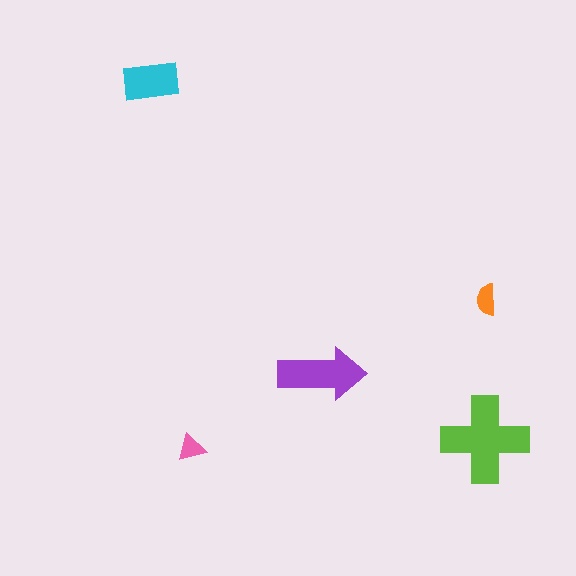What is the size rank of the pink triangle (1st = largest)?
5th.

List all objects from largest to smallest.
The lime cross, the purple arrow, the cyan rectangle, the orange semicircle, the pink triangle.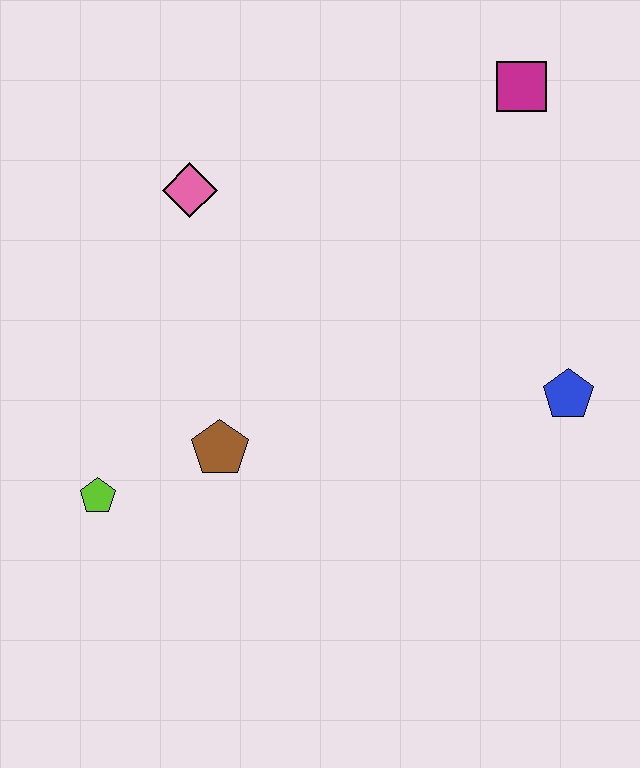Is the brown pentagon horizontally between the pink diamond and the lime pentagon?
No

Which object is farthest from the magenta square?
The lime pentagon is farthest from the magenta square.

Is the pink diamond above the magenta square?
No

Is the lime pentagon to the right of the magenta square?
No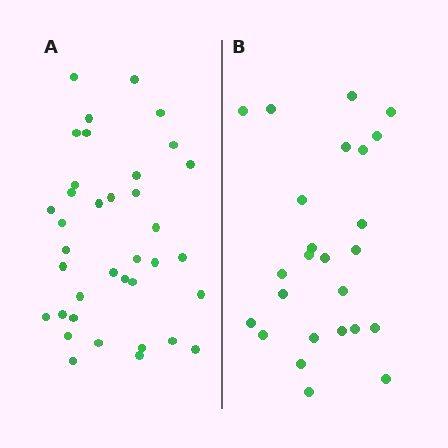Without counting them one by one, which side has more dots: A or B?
Region A (the left region) has more dots.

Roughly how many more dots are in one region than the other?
Region A has roughly 12 or so more dots than region B.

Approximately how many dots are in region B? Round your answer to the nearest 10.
About 20 dots. (The exact count is 25, which rounds to 20.)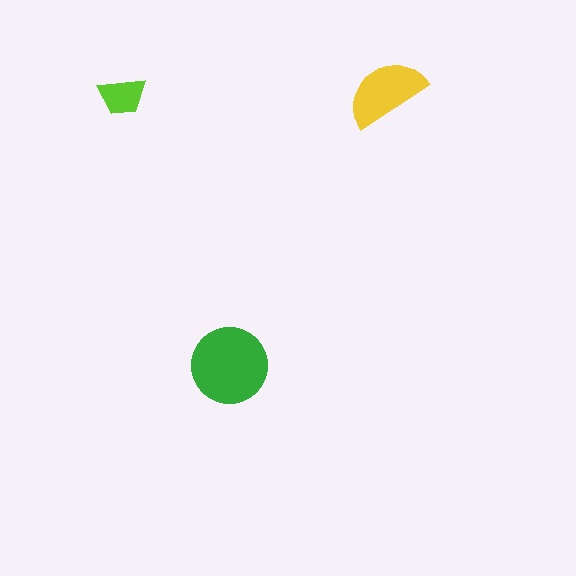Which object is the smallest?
The lime trapezoid.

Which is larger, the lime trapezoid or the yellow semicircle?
The yellow semicircle.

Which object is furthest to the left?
The lime trapezoid is leftmost.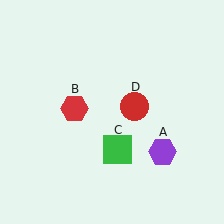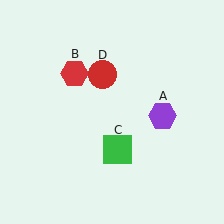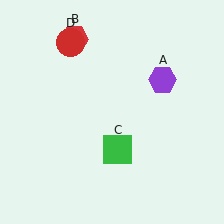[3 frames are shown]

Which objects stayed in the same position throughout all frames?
Green square (object C) remained stationary.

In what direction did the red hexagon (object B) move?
The red hexagon (object B) moved up.